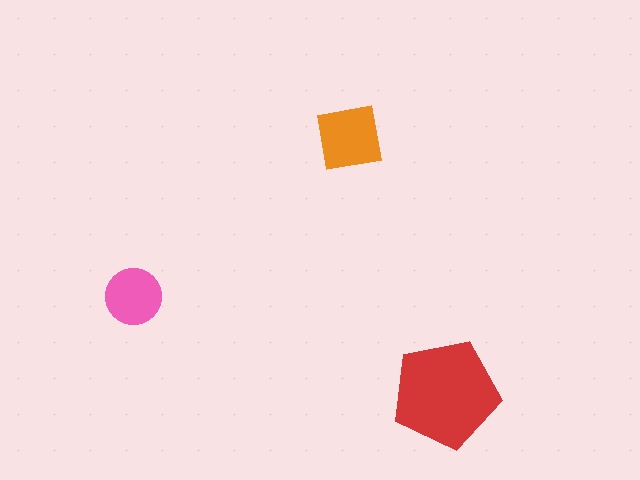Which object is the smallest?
The pink circle.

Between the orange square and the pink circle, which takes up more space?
The orange square.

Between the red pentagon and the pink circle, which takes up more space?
The red pentagon.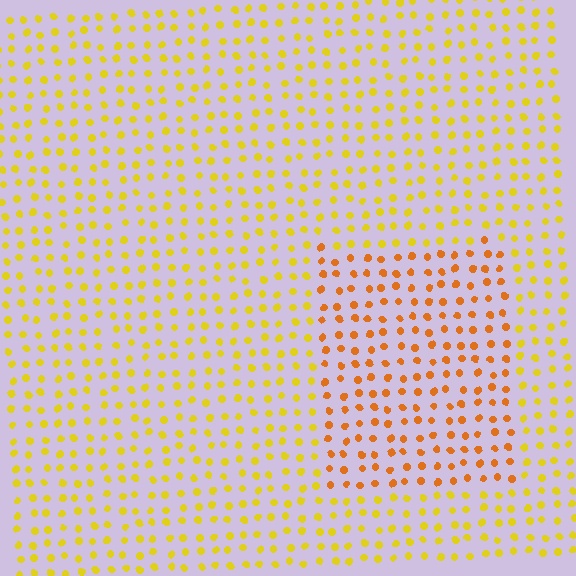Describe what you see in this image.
The image is filled with small yellow elements in a uniform arrangement. A rectangle-shaped region is visible where the elements are tinted to a slightly different hue, forming a subtle color boundary.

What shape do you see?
I see a rectangle.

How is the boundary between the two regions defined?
The boundary is defined purely by a slight shift in hue (about 29 degrees). Spacing, size, and orientation are identical on both sides.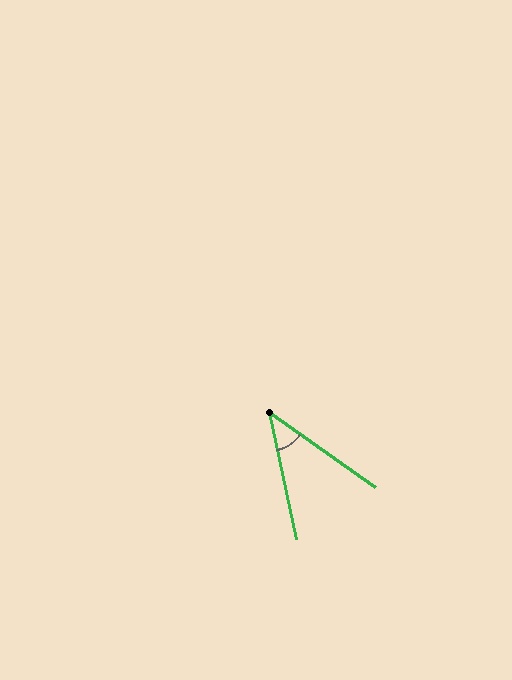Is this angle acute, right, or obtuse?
It is acute.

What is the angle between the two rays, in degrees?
Approximately 43 degrees.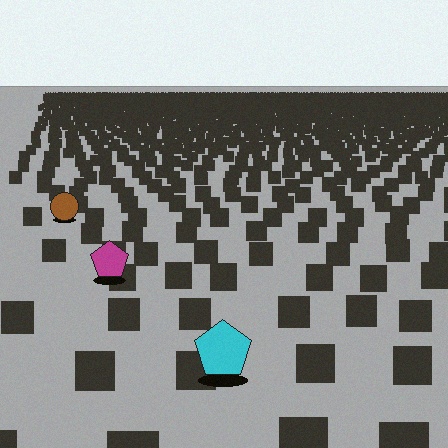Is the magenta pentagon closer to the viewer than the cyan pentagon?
No. The cyan pentagon is closer — you can tell from the texture gradient: the ground texture is coarser near it.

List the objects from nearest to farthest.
From nearest to farthest: the cyan pentagon, the magenta pentagon, the brown circle.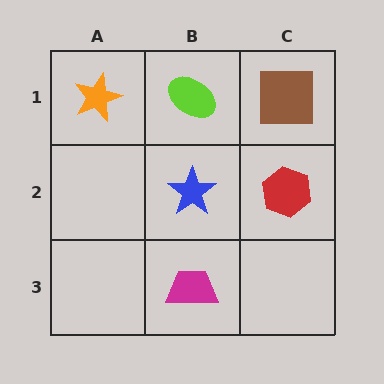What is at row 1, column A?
An orange star.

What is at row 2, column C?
A red hexagon.